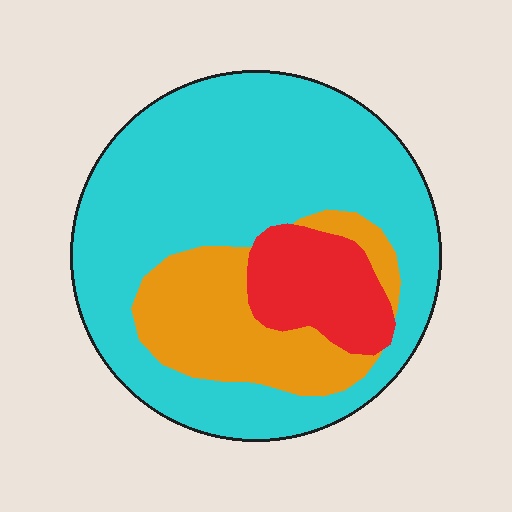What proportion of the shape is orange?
Orange takes up about one fifth (1/5) of the shape.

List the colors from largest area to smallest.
From largest to smallest: cyan, orange, red.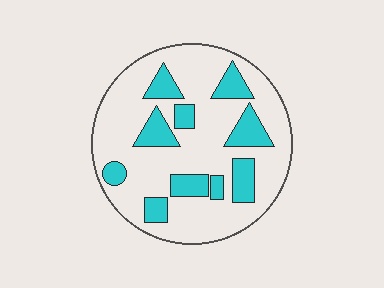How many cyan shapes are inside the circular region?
10.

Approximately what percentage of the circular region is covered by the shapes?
Approximately 25%.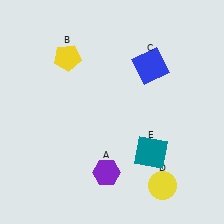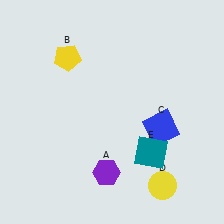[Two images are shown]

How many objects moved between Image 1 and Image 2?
1 object moved between the two images.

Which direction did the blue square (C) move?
The blue square (C) moved down.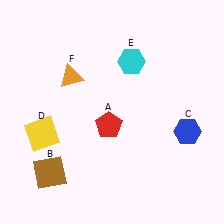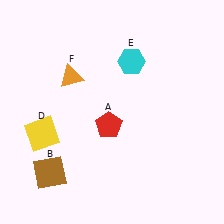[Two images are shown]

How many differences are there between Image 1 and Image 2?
There is 1 difference between the two images.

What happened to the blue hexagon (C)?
The blue hexagon (C) was removed in Image 2. It was in the bottom-right area of Image 1.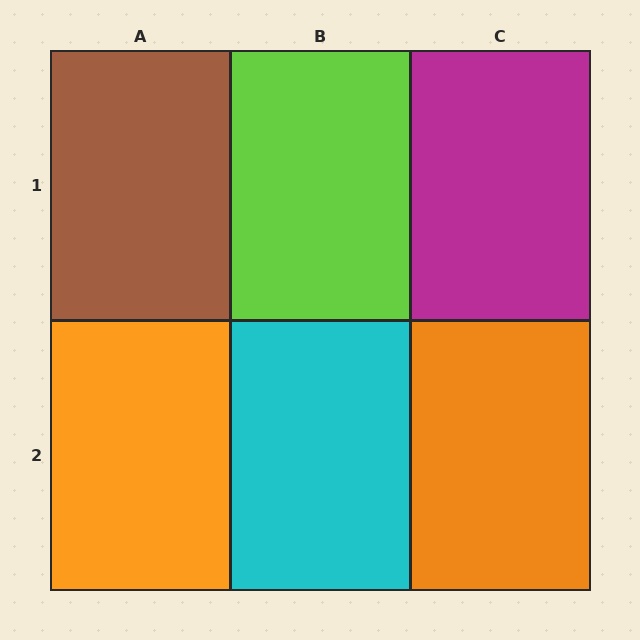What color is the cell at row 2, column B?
Cyan.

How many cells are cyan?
1 cell is cyan.